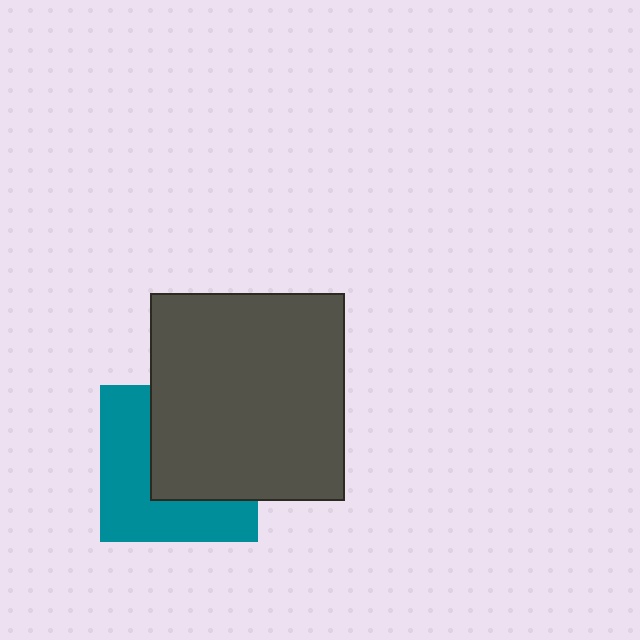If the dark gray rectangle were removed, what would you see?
You would see the complete teal square.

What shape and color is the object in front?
The object in front is a dark gray rectangle.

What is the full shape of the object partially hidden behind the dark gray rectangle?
The partially hidden object is a teal square.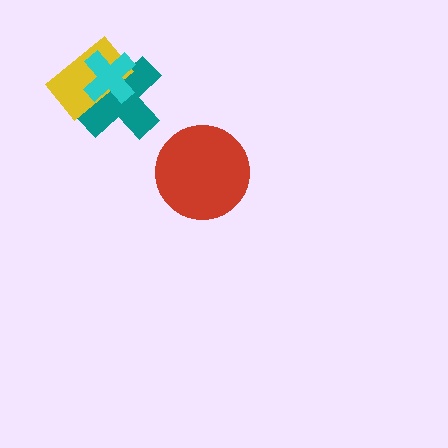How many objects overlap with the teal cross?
2 objects overlap with the teal cross.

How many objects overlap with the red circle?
0 objects overlap with the red circle.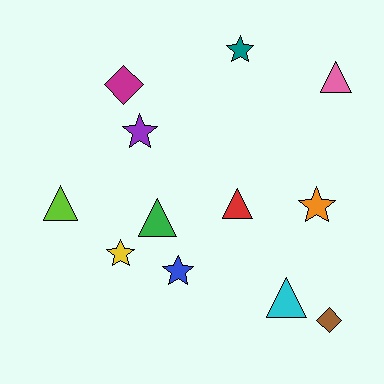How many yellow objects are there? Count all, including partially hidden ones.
There is 1 yellow object.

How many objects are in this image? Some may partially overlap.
There are 12 objects.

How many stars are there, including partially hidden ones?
There are 5 stars.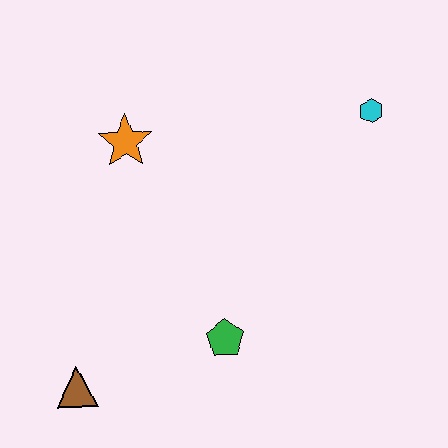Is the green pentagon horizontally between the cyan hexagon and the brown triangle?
Yes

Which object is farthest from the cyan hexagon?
The brown triangle is farthest from the cyan hexagon.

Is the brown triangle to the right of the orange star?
No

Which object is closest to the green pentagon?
The brown triangle is closest to the green pentagon.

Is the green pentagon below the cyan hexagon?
Yes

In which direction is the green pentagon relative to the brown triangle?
The green pentagon is to the right of the brown triangle.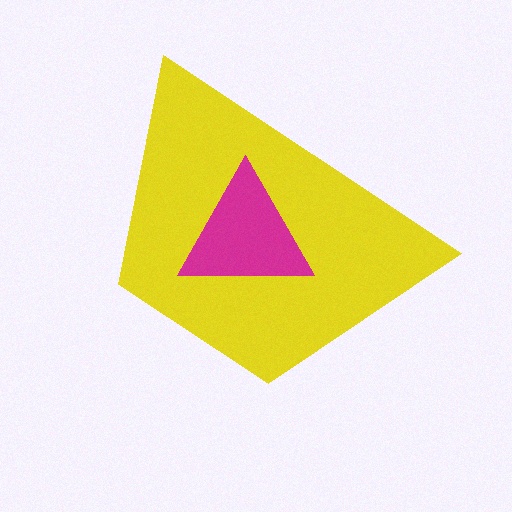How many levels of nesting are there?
2.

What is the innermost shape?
The magenta triangle.